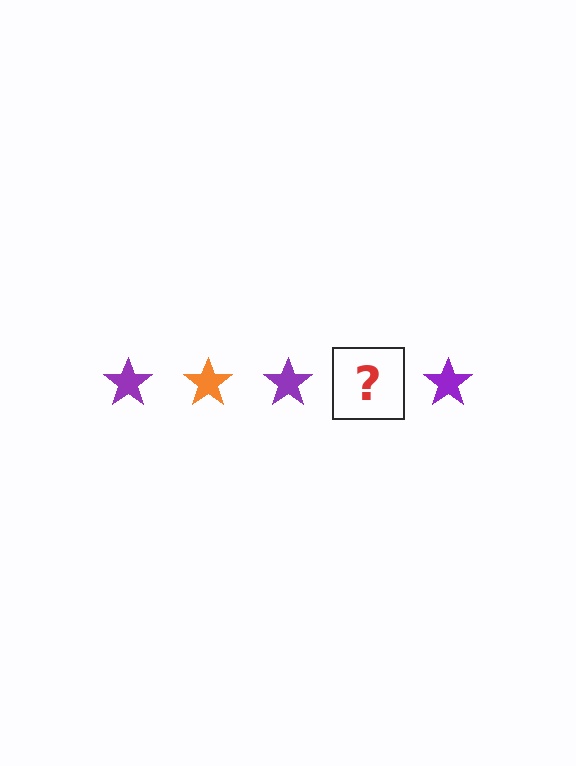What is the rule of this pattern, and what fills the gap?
The rule is that the pattern cycles through purple, orange stars. The gap should be filled with an orange star.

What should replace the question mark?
The question mark should be replaced with an orange star.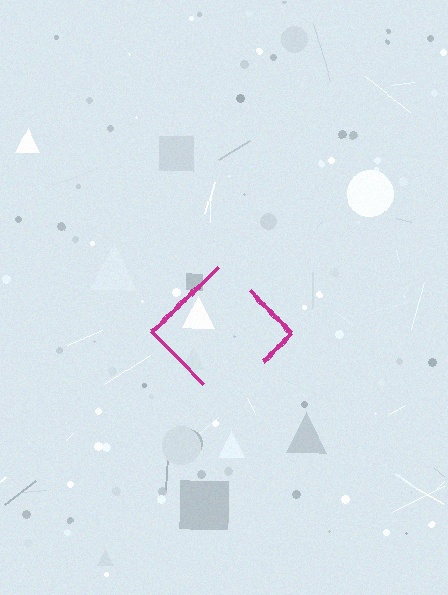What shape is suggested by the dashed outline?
The dashed outline suggests a diamond.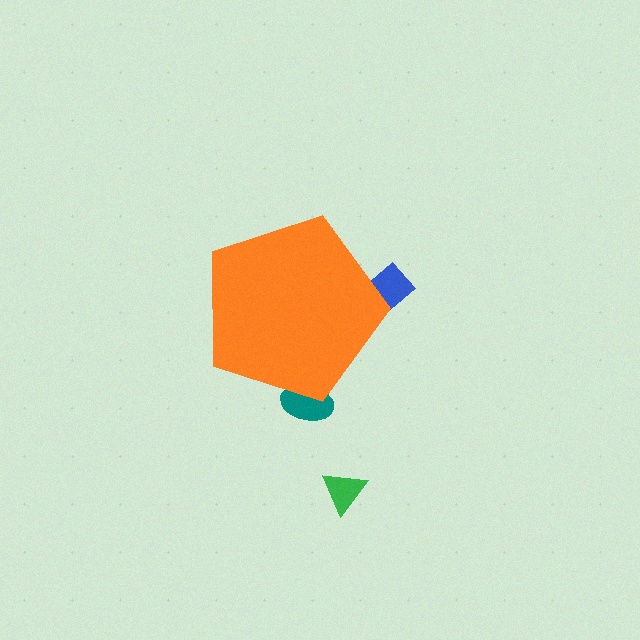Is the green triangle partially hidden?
No, the green triangle is fully visible.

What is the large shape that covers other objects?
An orange pentagon.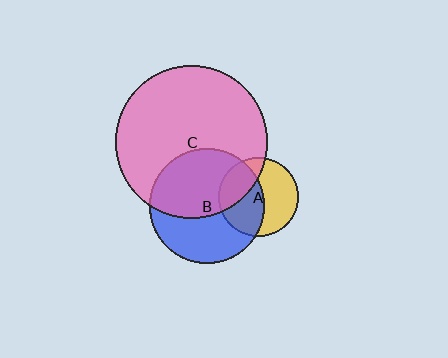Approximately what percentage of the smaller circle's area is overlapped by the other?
Approximately 55%.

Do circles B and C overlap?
Yes.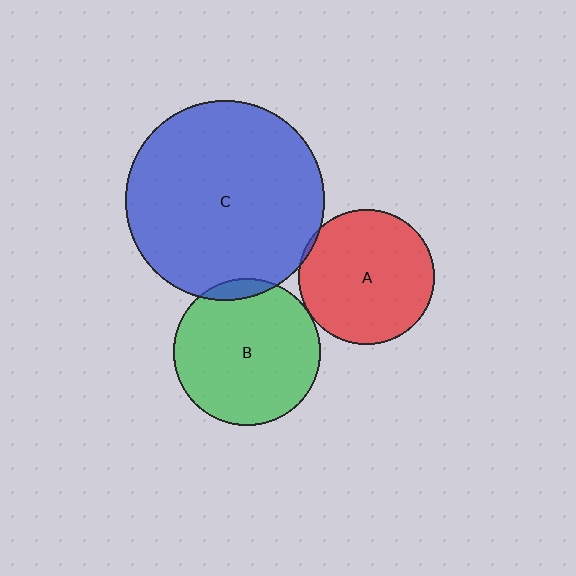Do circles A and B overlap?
Yes.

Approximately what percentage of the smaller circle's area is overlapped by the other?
Approximately 5%.